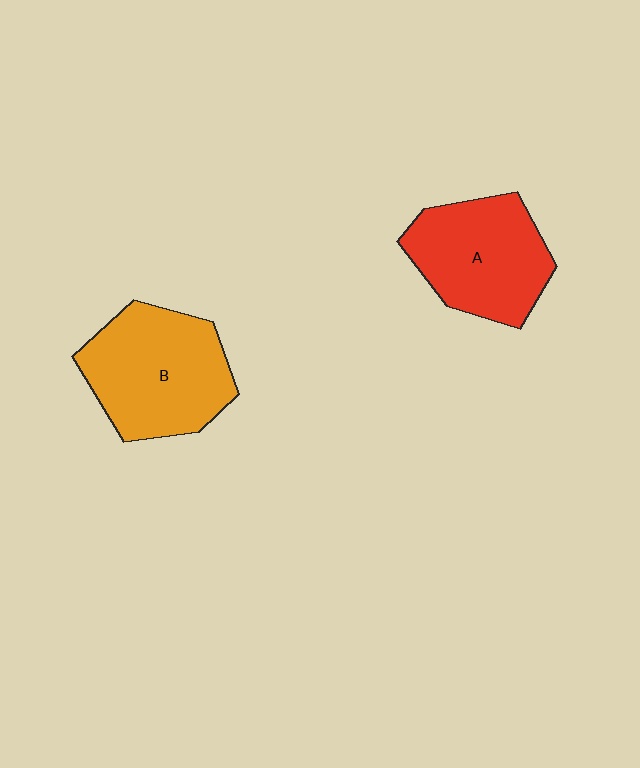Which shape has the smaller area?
Shape A (red).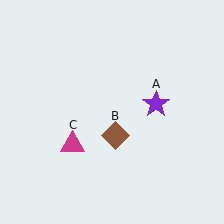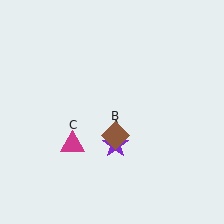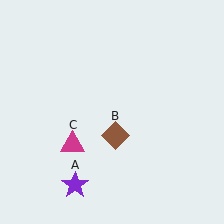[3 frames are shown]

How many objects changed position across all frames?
1 object changed position: purple star (object A).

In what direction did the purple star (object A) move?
The purple star (object A) moved down and to the left.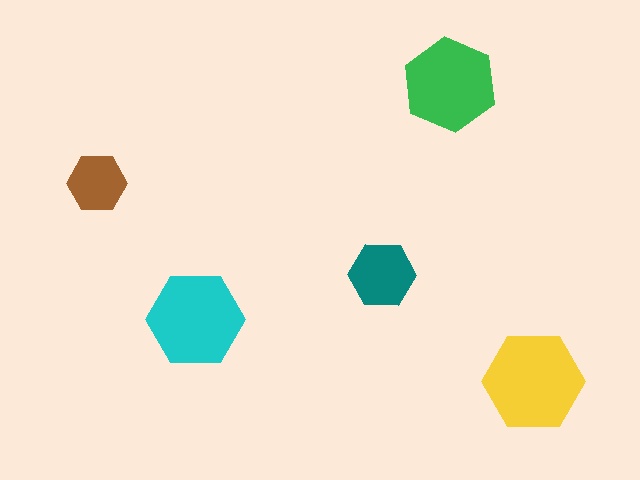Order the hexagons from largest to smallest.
the yellow one, the cyan one, the green one, the teal one, the brown one.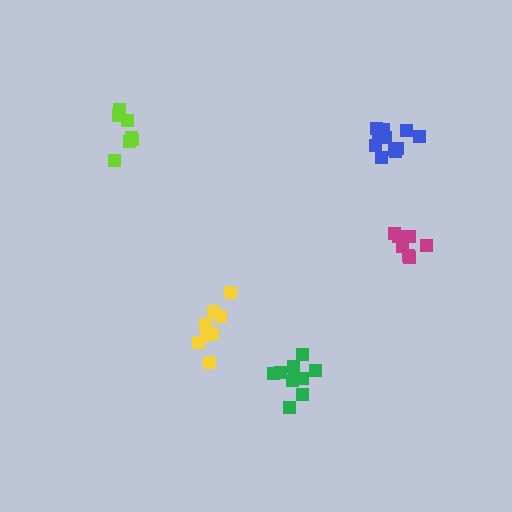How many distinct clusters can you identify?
There are 5 distinct clusters.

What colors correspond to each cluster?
The clusters are colored: magenta, blue, green, lime, yellow.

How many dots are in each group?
Group 1: 8 dots, Group 2: 12 dots, Group 3: 10 dots, Group 4: 7 dots, Group 5: 8 dots (45 total).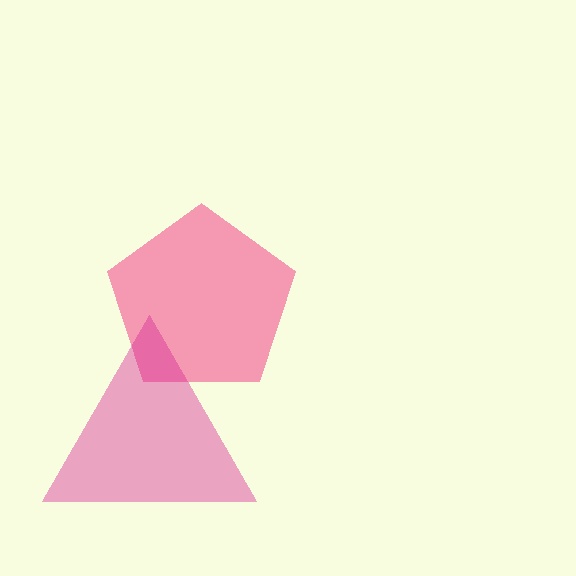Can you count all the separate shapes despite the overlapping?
Yes, there are 2 separate shapes.